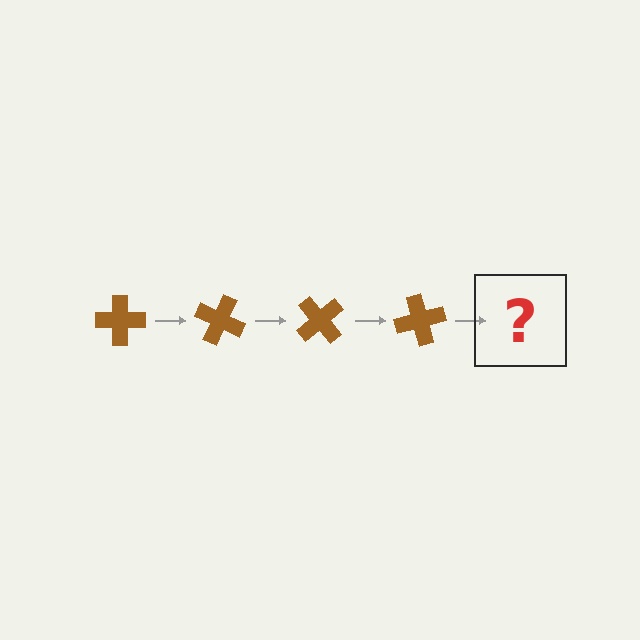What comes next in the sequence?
The next element should be a brown cross rotated 100 degrees.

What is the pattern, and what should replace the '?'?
The pattern is that the cross rotates 25 degrees each step. The '?' should be a brown cross rotated 100 degrees.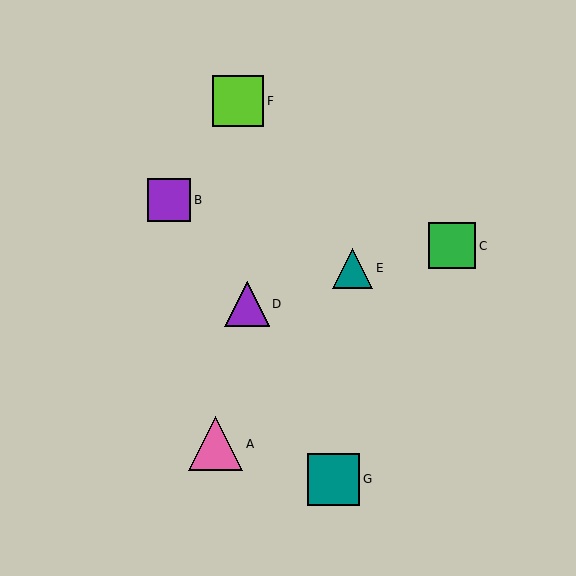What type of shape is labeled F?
Shape F is a lime square.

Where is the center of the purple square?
The center of the purple square is at (169, 200).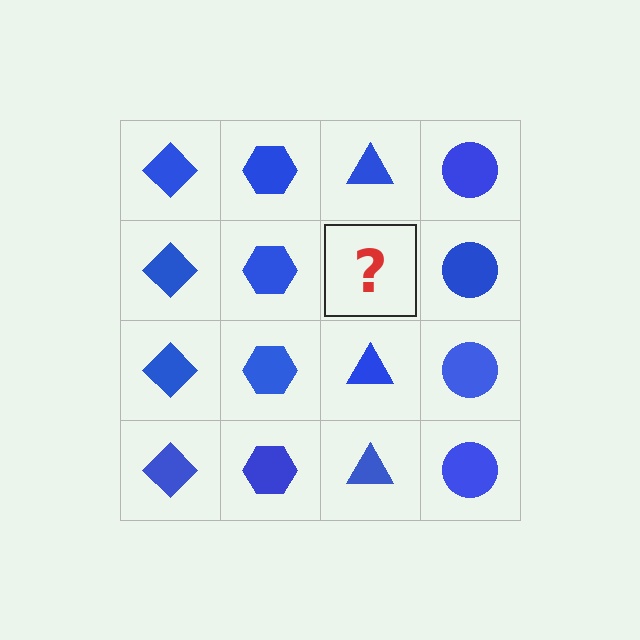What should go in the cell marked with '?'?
The missing cell should contain a blue triangle.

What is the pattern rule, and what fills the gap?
The rule is that each column has a consistent shape. The gap should be filled with a blue triangle.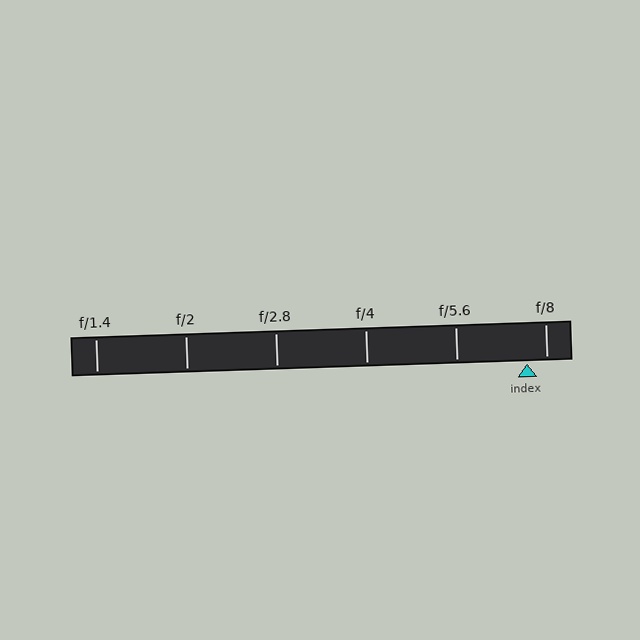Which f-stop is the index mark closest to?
The index mark is closest to f/8.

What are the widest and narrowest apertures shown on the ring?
The widest aperture shown is f/1.4 and the narrowest is f/8.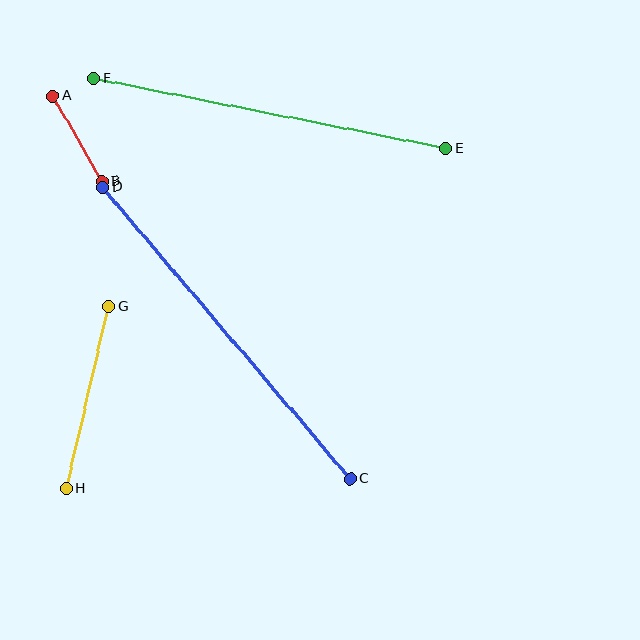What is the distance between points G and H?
The distance is approximately 187 pixels.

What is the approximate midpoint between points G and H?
The midpoint is at approximately (87, 397) pixels.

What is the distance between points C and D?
The distance is approximately 383 pixels.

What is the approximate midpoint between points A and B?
The midpoint is at approximately (77, 138) pixels.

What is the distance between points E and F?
The distance is approximately 359 pixels.